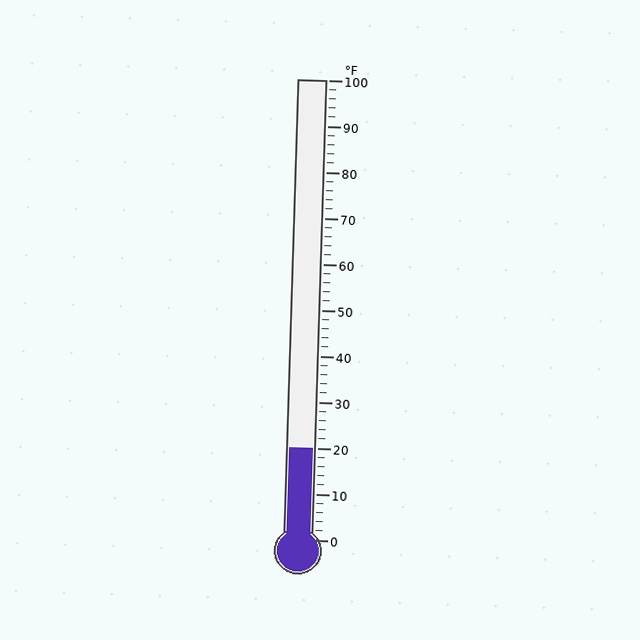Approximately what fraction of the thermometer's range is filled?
The thermometer is filled to approximately 20% of its range.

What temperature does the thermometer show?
The thermometer shows approximately 20°F.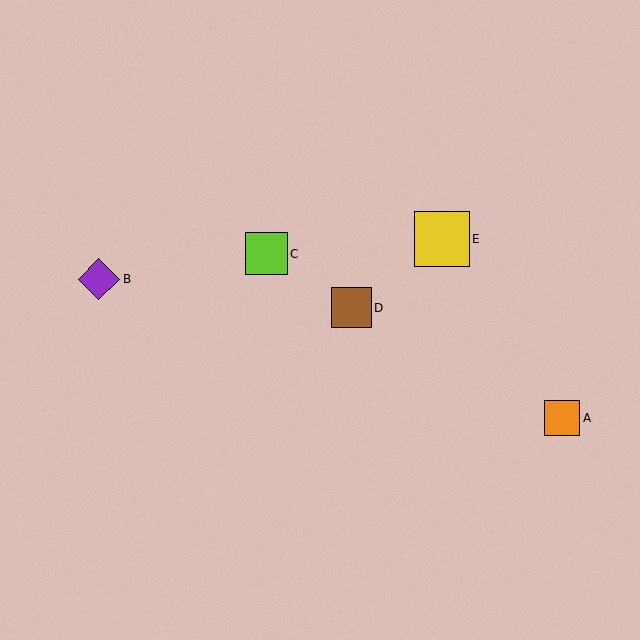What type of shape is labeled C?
Shape C is a lime square.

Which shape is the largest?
The yellow square (labeled E) is the largest.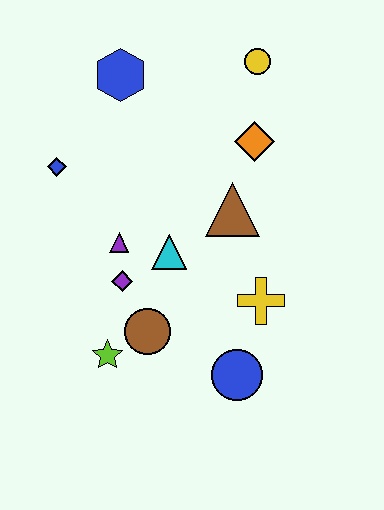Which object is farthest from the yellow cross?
The blue hexagon is farthest from the yellow cross.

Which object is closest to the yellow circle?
The orange diamond is closest to the yellow circle.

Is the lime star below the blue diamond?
Yes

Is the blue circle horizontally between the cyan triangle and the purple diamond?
No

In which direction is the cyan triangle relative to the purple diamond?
The cyan triangle is to the right of the purple diamond.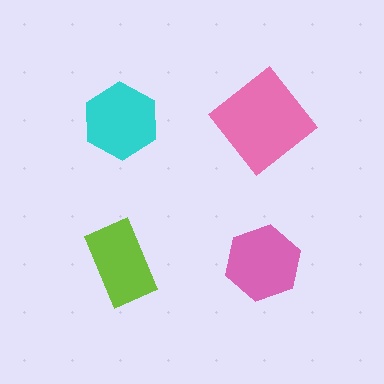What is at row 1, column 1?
A cyan hexagon.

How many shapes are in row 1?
2 shapes.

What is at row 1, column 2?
A pink diamond.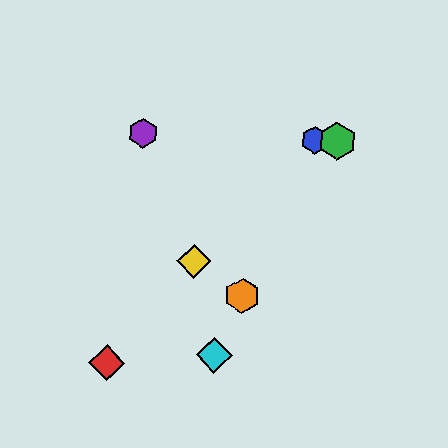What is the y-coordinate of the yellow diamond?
The yellow diamond is at y≈261.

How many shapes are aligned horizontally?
3 shapes (the blue hexagon, the green hexagon, the purple hexagon) are aligned horizontally.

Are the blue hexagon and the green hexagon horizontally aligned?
Yes, both are at y≈140.